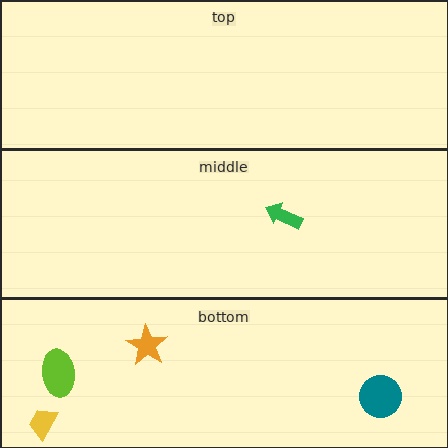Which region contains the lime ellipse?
The bottom region.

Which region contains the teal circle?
The bottom region.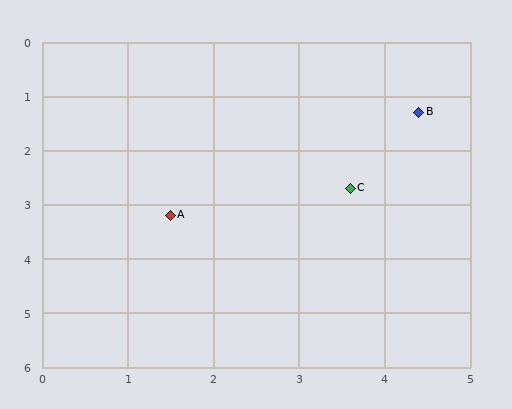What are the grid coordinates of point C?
Point C is at approximately (3.6, 2.7).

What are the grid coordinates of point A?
Point A is at approximately (1.5, 3.2).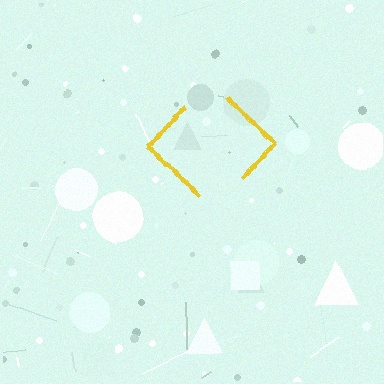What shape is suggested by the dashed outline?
The dashed outline suggests a diamond.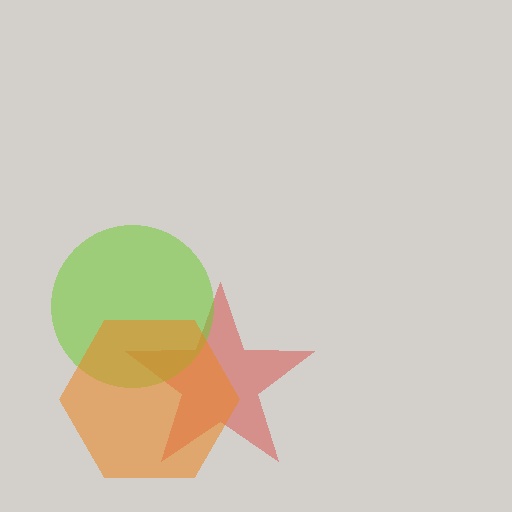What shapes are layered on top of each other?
The layered shapes are: a red star, a lime circle, an orange hexagon.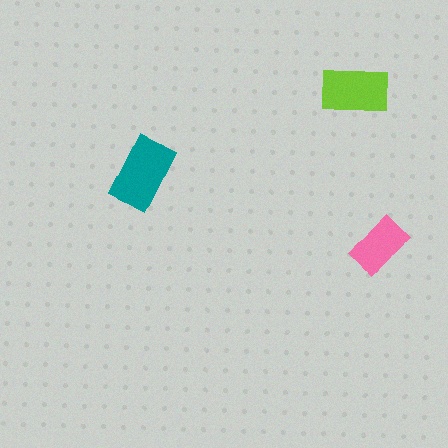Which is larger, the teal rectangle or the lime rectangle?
The teal one.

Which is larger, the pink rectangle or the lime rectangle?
The lime one.